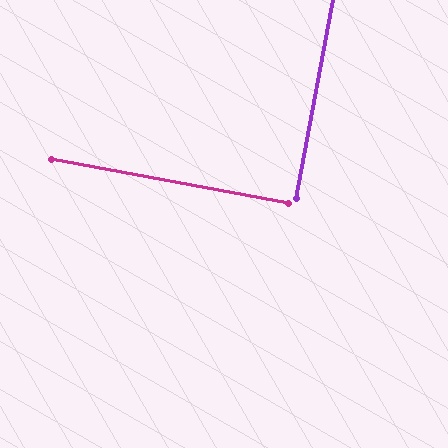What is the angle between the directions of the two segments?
Approximately 90 degrees.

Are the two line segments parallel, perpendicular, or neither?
Perpendicular — they meet at approximately 90°.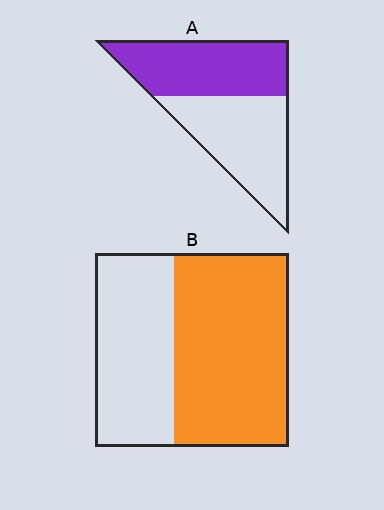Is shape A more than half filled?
Roughly half.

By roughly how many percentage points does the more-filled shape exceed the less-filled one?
By roughly 10 percentage points (B over A).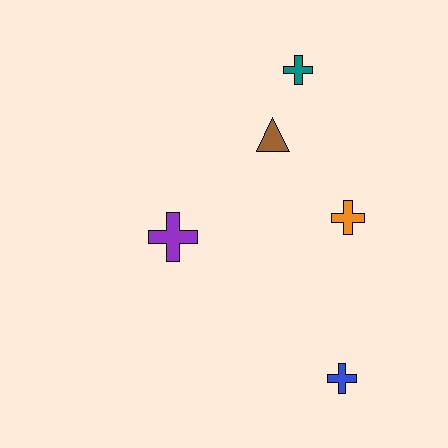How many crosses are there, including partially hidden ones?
There are 4 crosses.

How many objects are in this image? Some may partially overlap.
There are 5 objects.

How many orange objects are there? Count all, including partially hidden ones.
There is 1 orange object.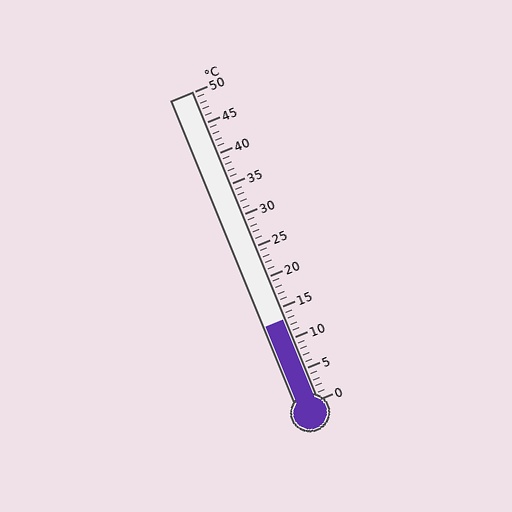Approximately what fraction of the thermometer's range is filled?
The thermometer is filled to approximately 25% of its range.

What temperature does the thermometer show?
The thermometer shows approximately 13°C.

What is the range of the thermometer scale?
The thermometer scale ranges from 0°C to 50°C.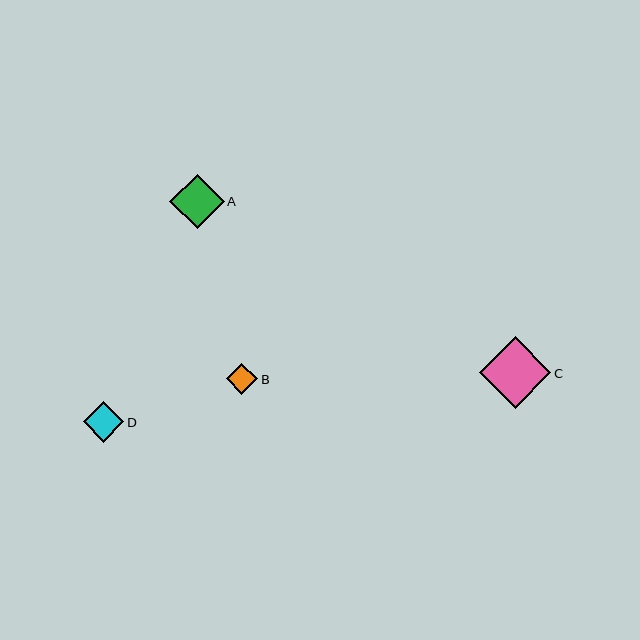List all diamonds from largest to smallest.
From largest to smallest: C, A, D, B.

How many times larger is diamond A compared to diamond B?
Diamond A is approximately 1.7 times the size of diamond B.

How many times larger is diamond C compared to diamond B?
Diamond C is approximately 2.3 times the size of diamond B.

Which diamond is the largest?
Diamond C is the largest with a size of approximately 71 pixels.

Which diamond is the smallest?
Diamond B is the smallest with a size of approximately 31 pixels.